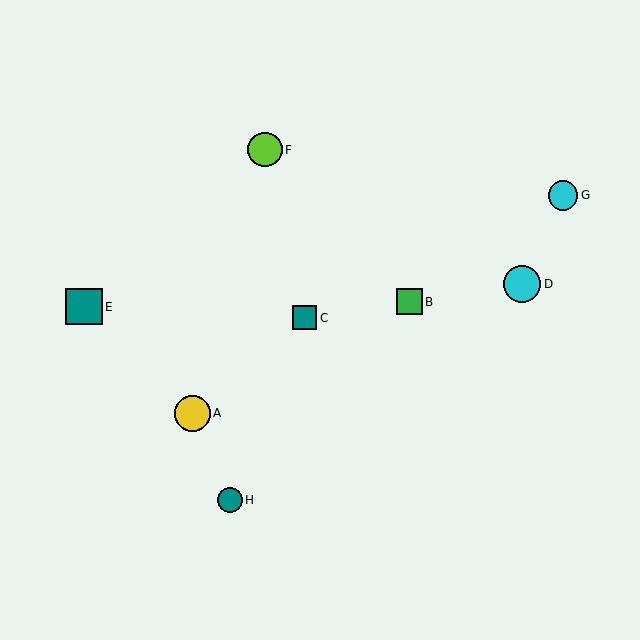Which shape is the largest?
The cyan circle (labeled D) is the largest.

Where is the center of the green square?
The center of the green square is at (410, 302).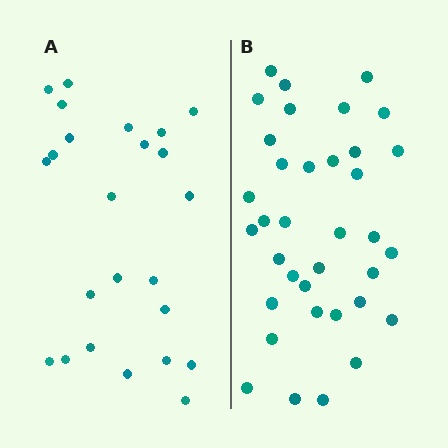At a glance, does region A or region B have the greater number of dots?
Region B (the right region) has more dots.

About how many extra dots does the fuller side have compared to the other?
Region B has roughly 12 or so more dots than region A.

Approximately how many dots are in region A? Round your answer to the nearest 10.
About 20 dots. (The exact count is 24, which rounds to 20.)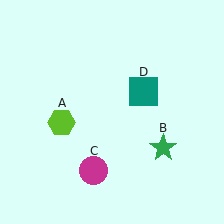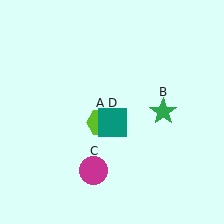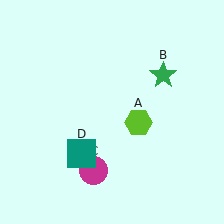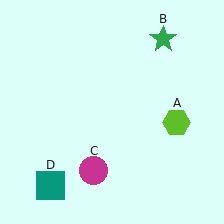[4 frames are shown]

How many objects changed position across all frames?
3 objects changed position: lime hexagon (object A), green star (object B), teal square (object D).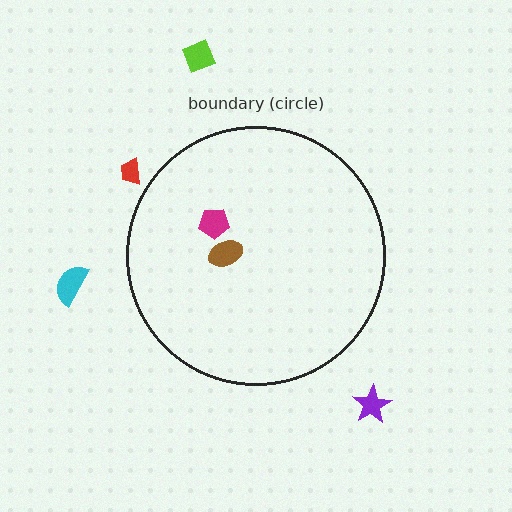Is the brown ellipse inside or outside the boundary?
Inside.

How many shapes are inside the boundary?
2 inside, 4 outside.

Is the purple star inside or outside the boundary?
Outside.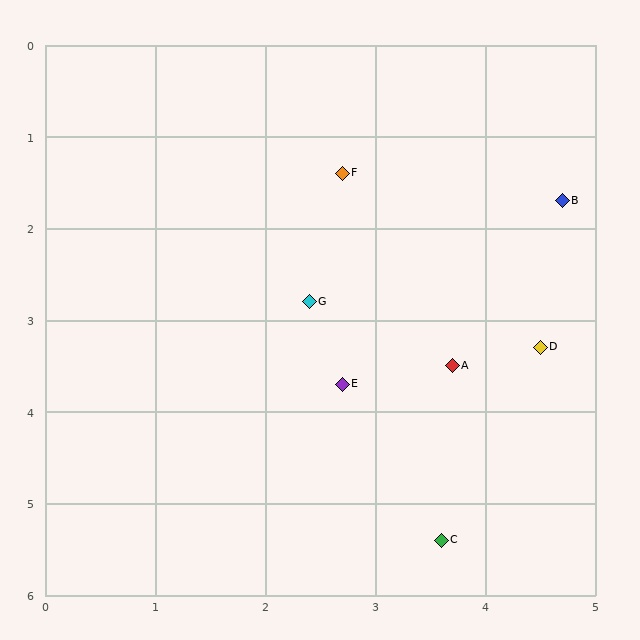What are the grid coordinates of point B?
Point B is at approximately (4.7, 1.7).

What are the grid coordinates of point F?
Point F is at approximately (2.7, 1.4).